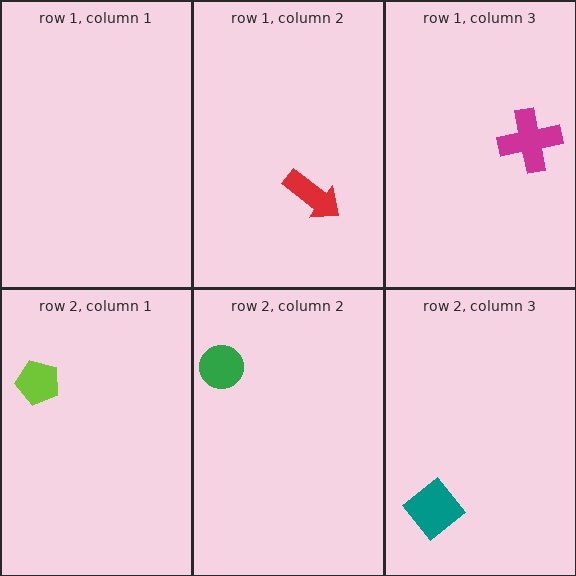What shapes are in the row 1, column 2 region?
The red arrow.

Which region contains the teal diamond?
The row 2, column 3 region.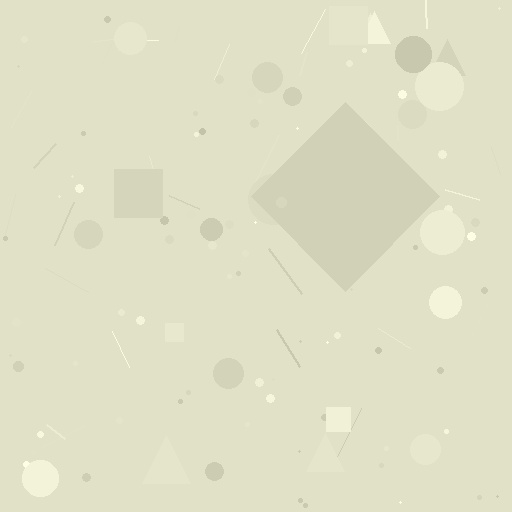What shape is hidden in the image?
A diamond is hidden in the image.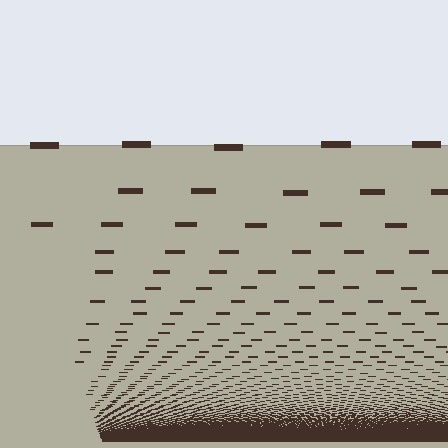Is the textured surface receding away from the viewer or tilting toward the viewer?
The surface appears to tilt toward the viewer. Texture elements get larger and sparser toward the top.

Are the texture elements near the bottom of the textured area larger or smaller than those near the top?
Smaller. The gradient is inverted — elements near the bottom are smaller and denser.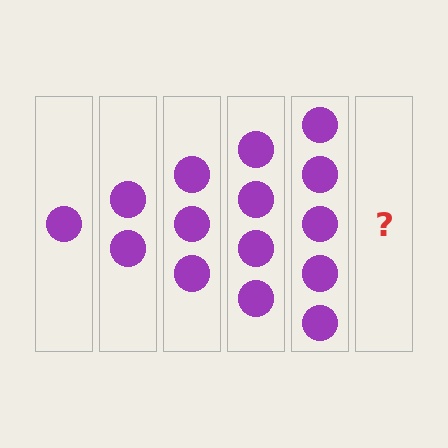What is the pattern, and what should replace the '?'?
The pattern is that each step adds one more circle. The '?' should be 6 circles.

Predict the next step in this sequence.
The next step is 6 circles.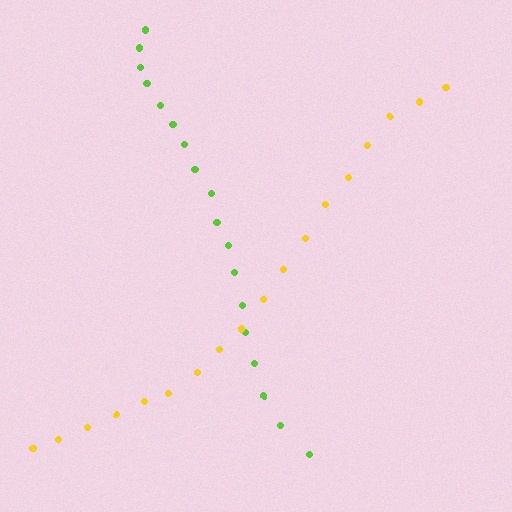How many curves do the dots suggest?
There are 2 distinct paths.